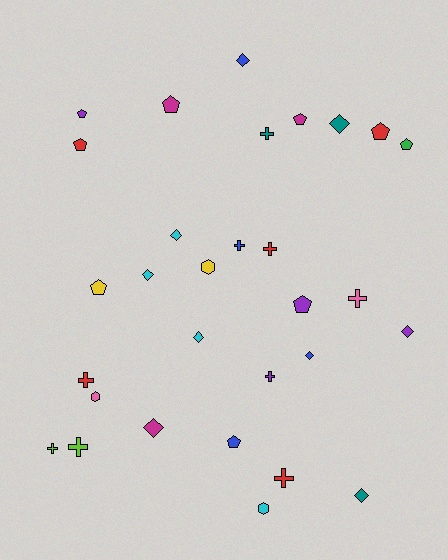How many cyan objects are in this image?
There are 4 cyan objects.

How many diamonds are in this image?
There are 9 diamonds.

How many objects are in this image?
There are 30 objects.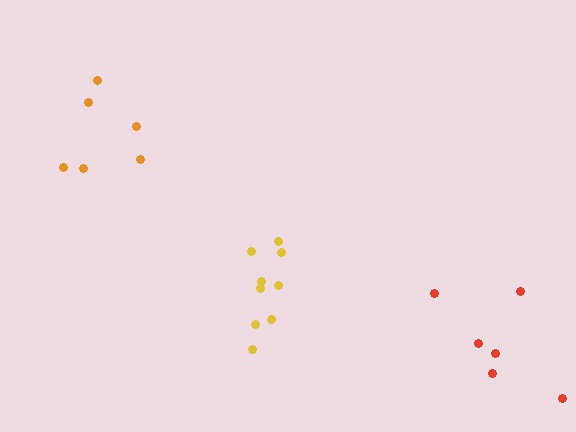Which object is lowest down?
The red cluster is bottommost.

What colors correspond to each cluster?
The clusters are colored: red, orange, yellow.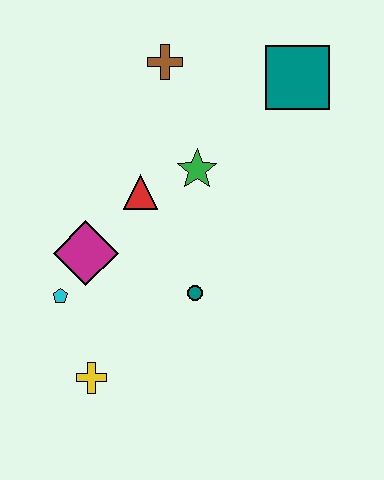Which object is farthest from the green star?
The yellow cross is farthest from the green star.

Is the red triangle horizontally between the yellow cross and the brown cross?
Yes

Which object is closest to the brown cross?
The green star is closest to the brown cross.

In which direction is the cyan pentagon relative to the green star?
The cyan pentagon is to the left of the green star.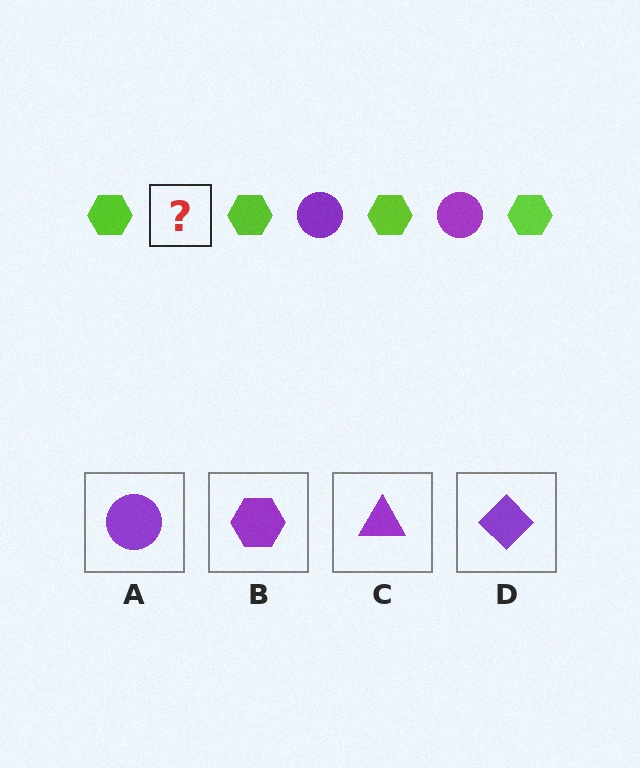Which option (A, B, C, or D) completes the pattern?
A.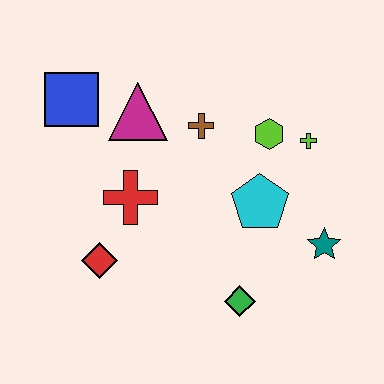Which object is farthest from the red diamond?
The lime cross is farthest from the red diamond.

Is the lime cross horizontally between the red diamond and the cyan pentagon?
No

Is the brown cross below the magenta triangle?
Yes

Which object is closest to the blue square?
The magenta triangle is closest to the blue square.